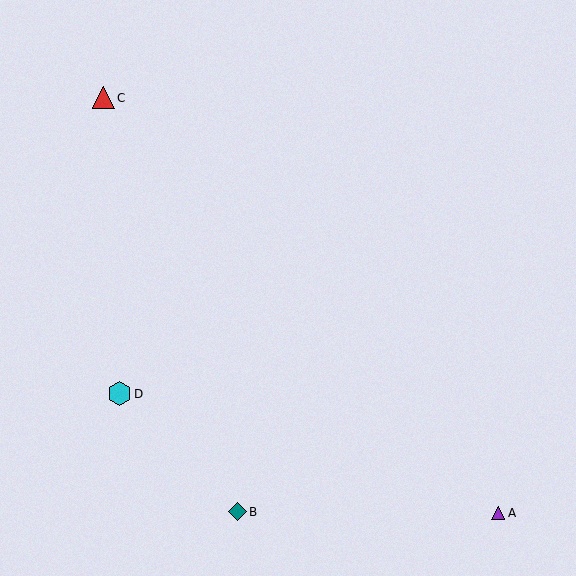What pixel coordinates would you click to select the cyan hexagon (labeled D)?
Click at (120, 394) to select the cyan hexagon D.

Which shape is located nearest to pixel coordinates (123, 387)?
The cyan hexagon (labeled D) at (120, 394) is nearest to that location.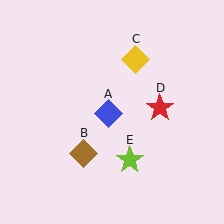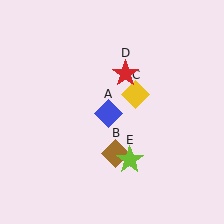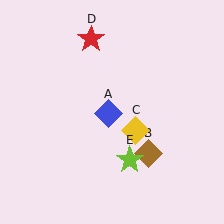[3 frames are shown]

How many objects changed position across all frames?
3 objects changed position: brown diamond (object B), yellow diamond (object C), red star (object D).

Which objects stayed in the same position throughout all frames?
Blue diamond (object A) and lime star (object E) remained stationary.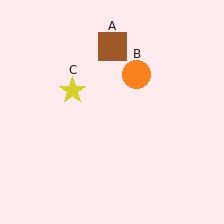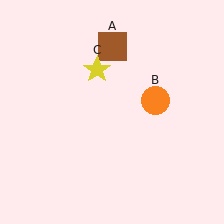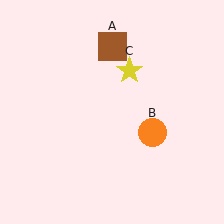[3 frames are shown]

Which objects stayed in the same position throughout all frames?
Brown square (object A) remained stationary.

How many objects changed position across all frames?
2 objects changed position: orange circle (object B), yellow star (object C).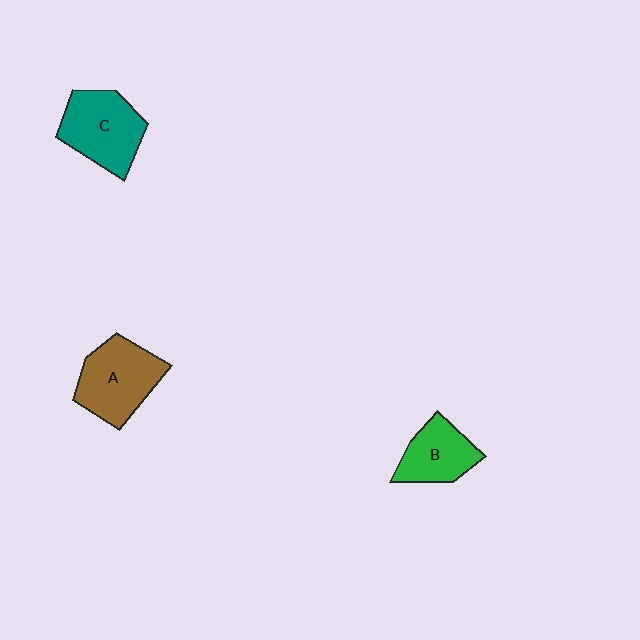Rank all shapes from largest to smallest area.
From largest to smallest: A (brown), C (teal), B (green).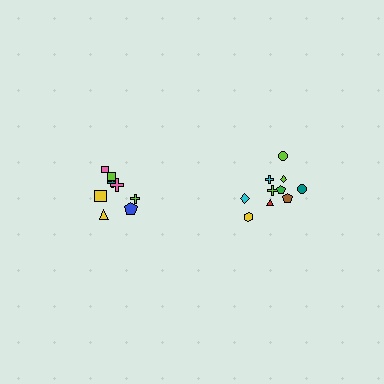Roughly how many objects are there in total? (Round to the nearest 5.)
Roughly 20 objects in total.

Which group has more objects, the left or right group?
The right group.